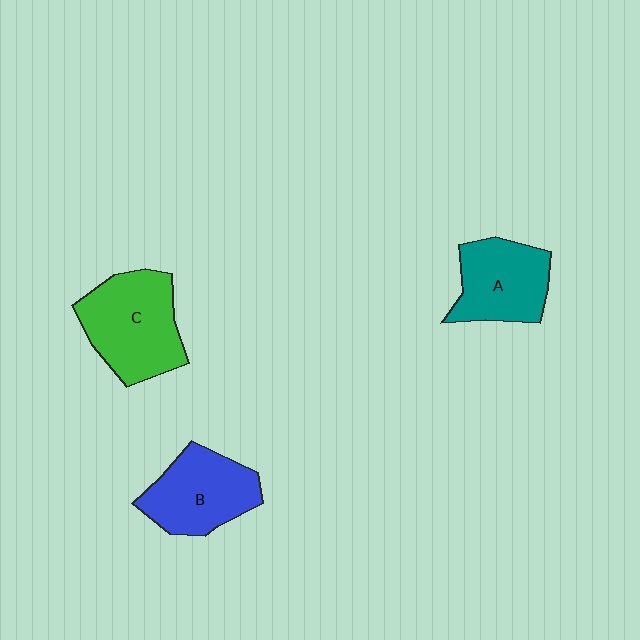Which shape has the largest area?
Shape C (green).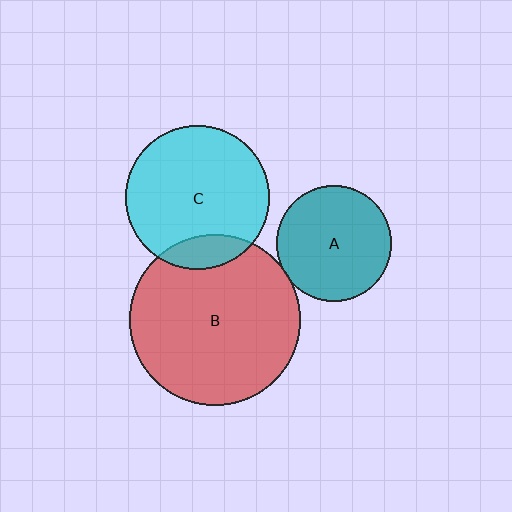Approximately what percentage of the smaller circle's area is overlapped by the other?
Approximately 15%.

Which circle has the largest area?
Circle B (red).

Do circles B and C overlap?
Yes.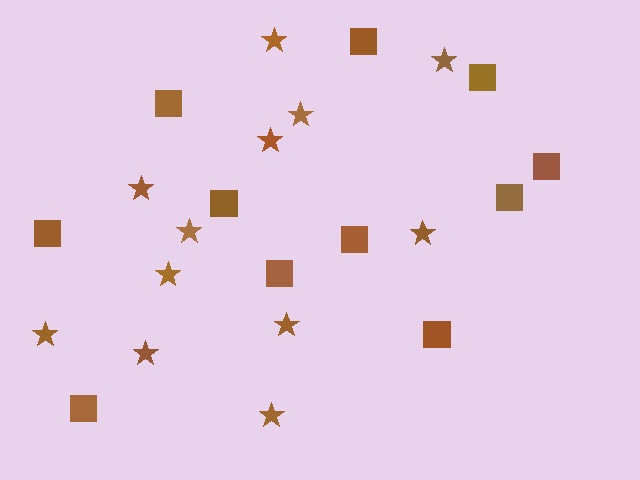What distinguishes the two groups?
There are 2 groups: one group of stars (12) and one group of squares (11).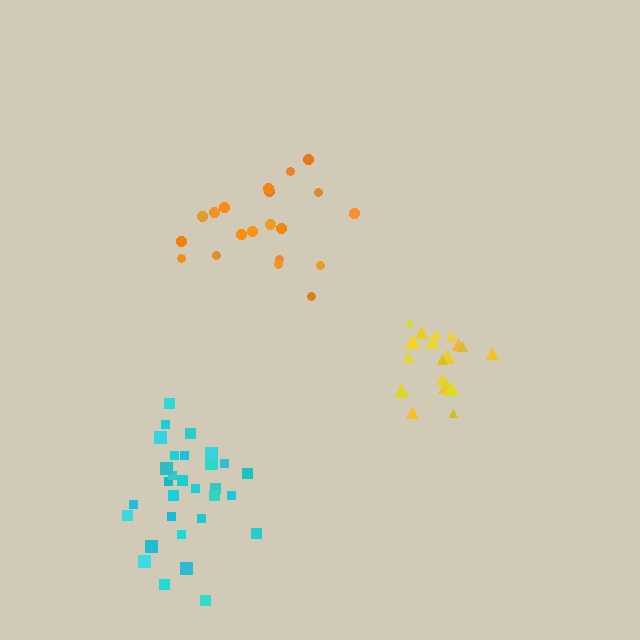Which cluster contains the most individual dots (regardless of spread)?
Cyan (30).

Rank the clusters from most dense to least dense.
yellow, cyan, orange.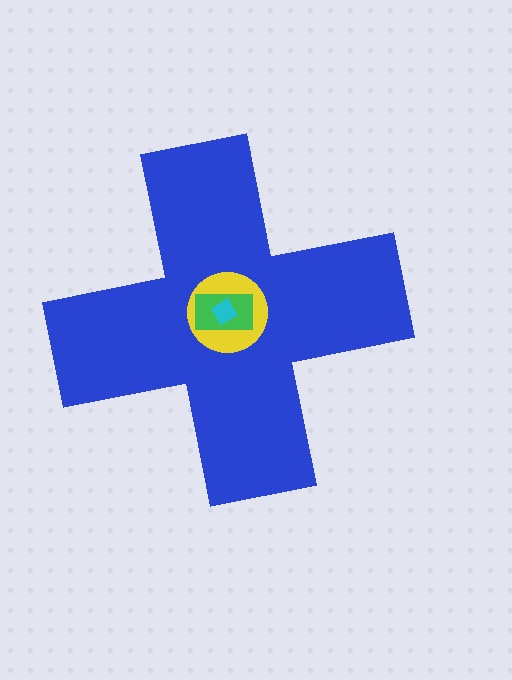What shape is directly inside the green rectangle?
The cyan diamond.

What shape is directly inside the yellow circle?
The green rectangle.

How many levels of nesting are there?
4.